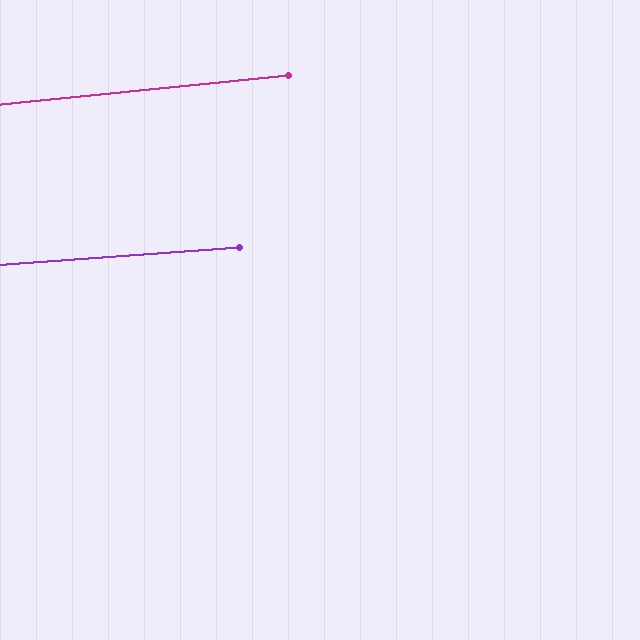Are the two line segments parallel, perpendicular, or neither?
Parallel — their directions differ by only 1.8°.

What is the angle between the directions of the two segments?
Approximately 2 degrees.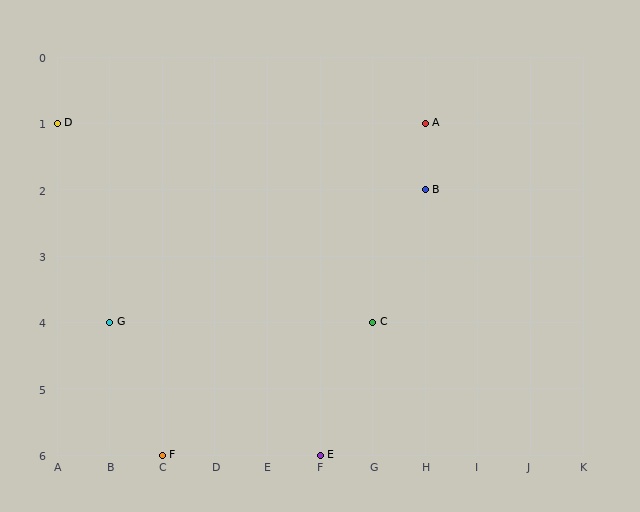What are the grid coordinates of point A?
Point A is at grid coordinates (H, 1).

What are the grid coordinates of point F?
Point F is at grid coordinates (C, 6).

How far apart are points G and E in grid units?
Points G and E are 4 columns and 2 rows apart (about 4.5 grid units diagonally).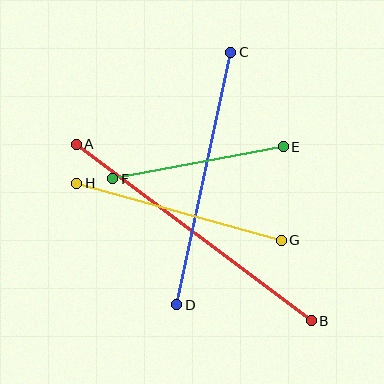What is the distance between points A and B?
The distance is approximately 293 pixels.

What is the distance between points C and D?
The distance is approximately 258 pixels.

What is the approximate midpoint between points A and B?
The midpoint is at approximately (194, 233) pixels.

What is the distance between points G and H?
The distance is approximately 212 pixels.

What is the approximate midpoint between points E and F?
The midpoint is at approximately (198, 163) pixels.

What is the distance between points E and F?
The distance is approximately 174 pixels.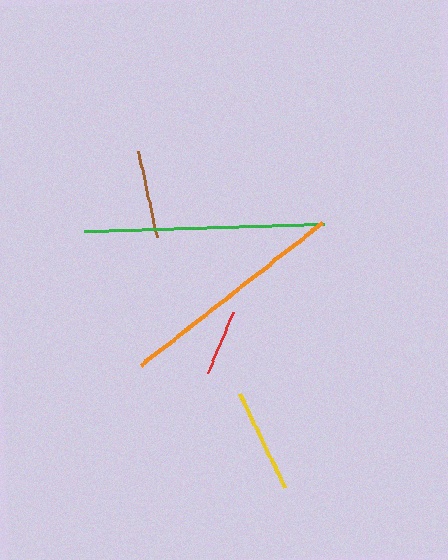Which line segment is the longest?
The green line is the longest at approximately 241 pixels.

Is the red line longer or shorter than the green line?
The green line is longer than the red line.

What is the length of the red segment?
The red segment is approximately 66 pixels long.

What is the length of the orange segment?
The orange segment is approximately 232 pixels long.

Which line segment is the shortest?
The red line is the shortest at approximately 66 pixels.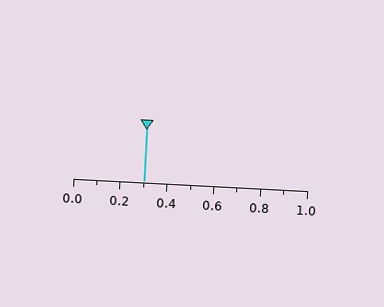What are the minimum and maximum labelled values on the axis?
The axis runs from 0.0 to 1.0.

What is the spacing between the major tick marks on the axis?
The major ticks are spaced 0.2 apart.